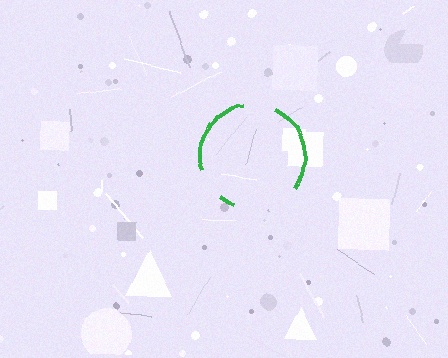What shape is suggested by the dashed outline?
The dashed outline suggests a circle.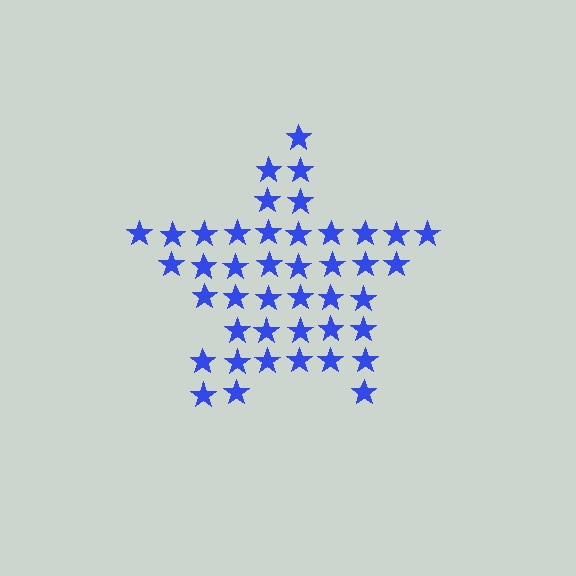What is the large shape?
The large shape is a star.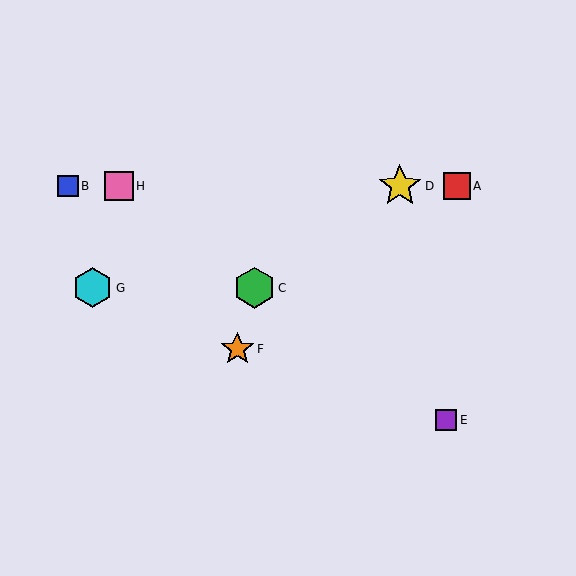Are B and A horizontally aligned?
Yes, both are at y≈186.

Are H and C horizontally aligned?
No, H is at y≈186 and C is at y≈288.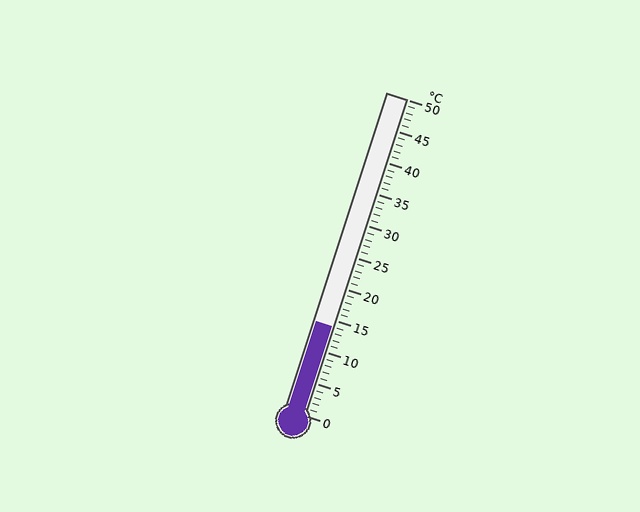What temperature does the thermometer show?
The thermometer shows approximately 14°C.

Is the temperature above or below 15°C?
The temperature is below 15°C.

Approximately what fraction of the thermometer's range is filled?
The thermometer is filled to approximately 30% of its range.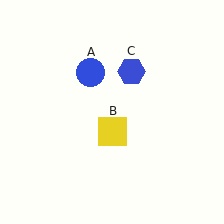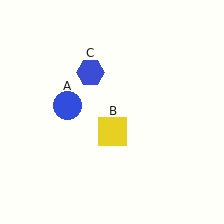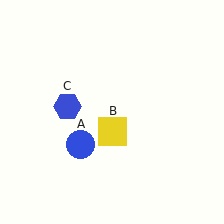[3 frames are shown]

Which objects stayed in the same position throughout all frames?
Yellow square (object B) remained stationary.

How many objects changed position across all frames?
2 objects changed position: blue circle (object A), blue hexagon (object C).